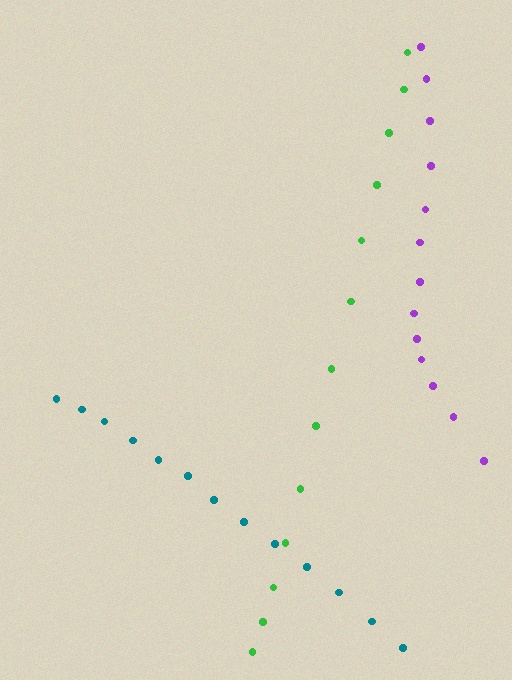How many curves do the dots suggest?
There are 3 distinct paths.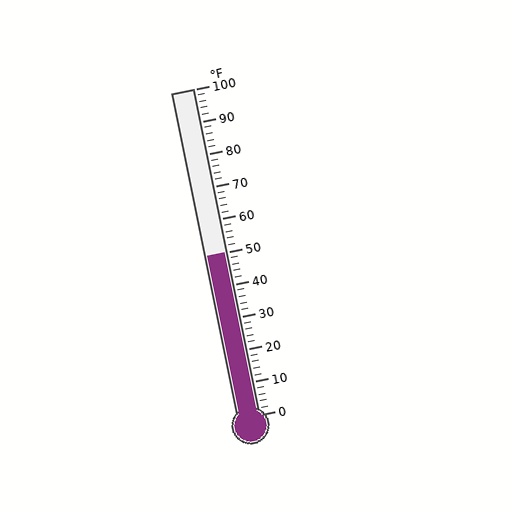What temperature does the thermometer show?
The thermometer shows approximately 50°F.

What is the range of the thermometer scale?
The thermometer scale ranges from 0°F to 100°F.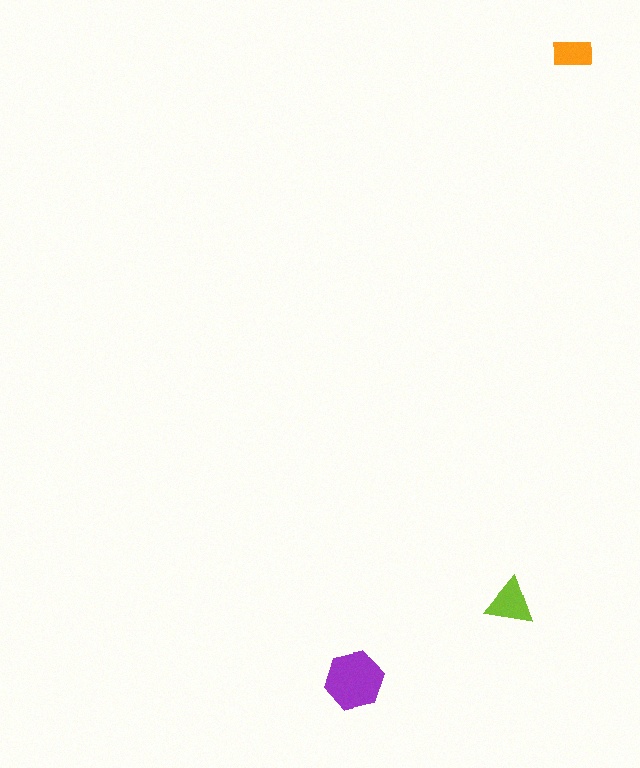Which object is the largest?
The purple hexagon.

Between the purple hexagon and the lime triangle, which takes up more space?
The purple hexagon.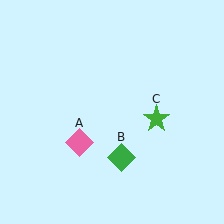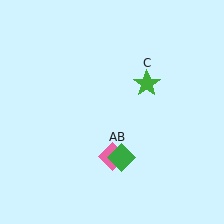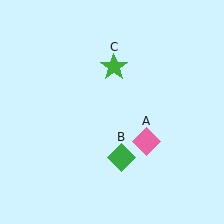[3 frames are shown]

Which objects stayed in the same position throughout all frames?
Green diamond (object B) remained stationary.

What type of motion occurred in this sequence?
The pink diamond (object A), green star (object C) rotated counterclockwise around the center of the scene.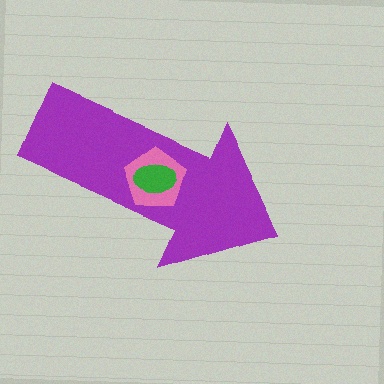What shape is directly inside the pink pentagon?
The green ellipse.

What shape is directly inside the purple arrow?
The pink pentagon.